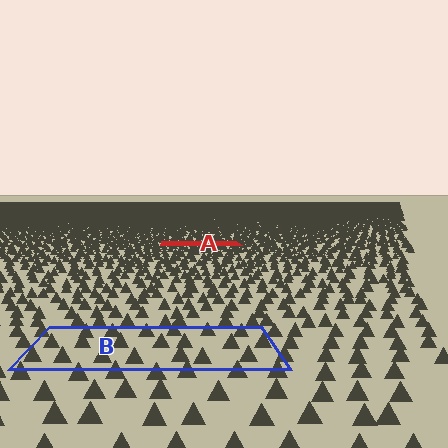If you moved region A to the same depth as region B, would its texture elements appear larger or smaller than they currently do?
They would appear larger. At a closer depth, the same texture elements are projected at a bigger on-screen size.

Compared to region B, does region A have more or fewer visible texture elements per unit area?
Region A has more texture elements per unit area — they are packed more densely because it is farther away.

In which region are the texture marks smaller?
The texture marks are smaller in region A, because it is farther away.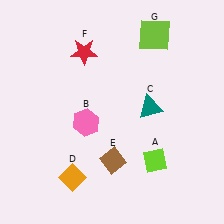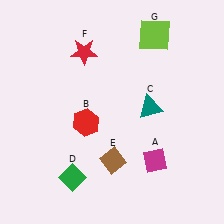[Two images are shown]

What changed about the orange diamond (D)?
In Image 1, D is orange. In Image 2, it changed to green.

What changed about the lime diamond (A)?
In Image 1, A is lime. In Image 2, it changed to magenta.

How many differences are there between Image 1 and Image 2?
There are 3 differences between the two images.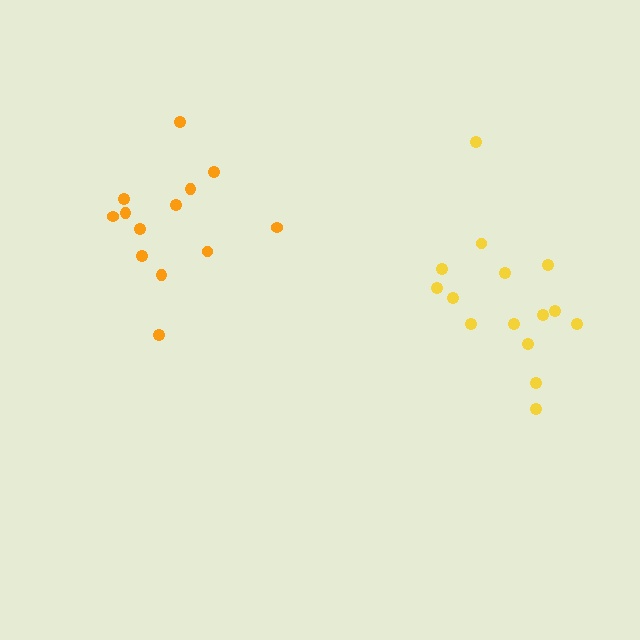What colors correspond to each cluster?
The clusters are colored: orange, yellow.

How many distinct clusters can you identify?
There are 2 distinct clusters.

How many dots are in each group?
Group 1: 13 dots, Group 2: 15 dots (28 total).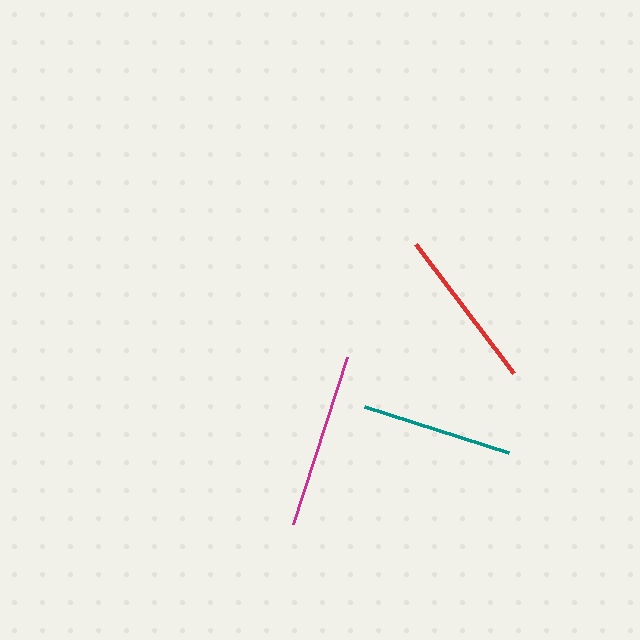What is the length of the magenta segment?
The magenta segment is approximately 176 pixels long.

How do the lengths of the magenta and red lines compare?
The magenta and red lines are approximately the same length.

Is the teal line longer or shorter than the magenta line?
The magenta line is longer than the teal line.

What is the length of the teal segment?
The teal segment is approximately 151 pixels long.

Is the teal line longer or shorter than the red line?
The red line is longer than the teal line.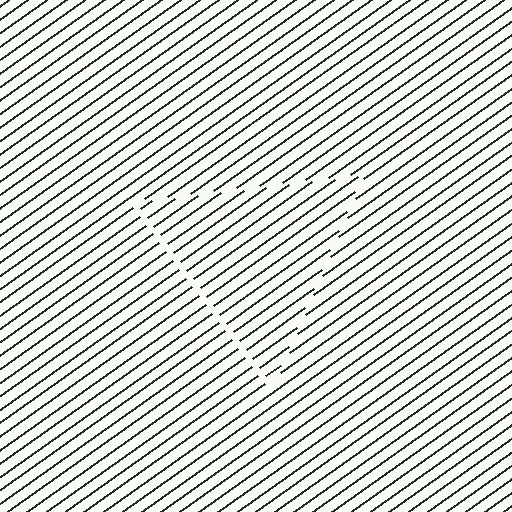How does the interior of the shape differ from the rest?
The interior of the shape contains the same grating, shifted by half a period — the contour is defined by the phase discontinuity where line-ends from the inner and outer gratings abut.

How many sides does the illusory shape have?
3 sides — the line-ends trace a triangle.